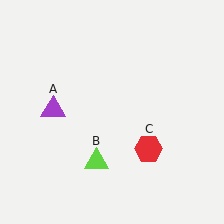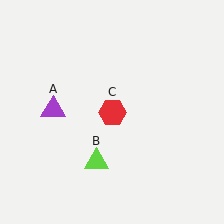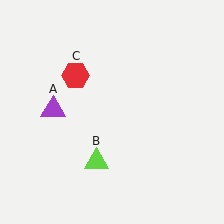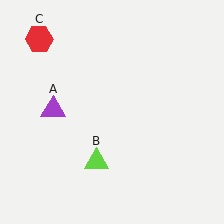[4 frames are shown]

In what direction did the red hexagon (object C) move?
The red hexagon (object C) moved up and to the left.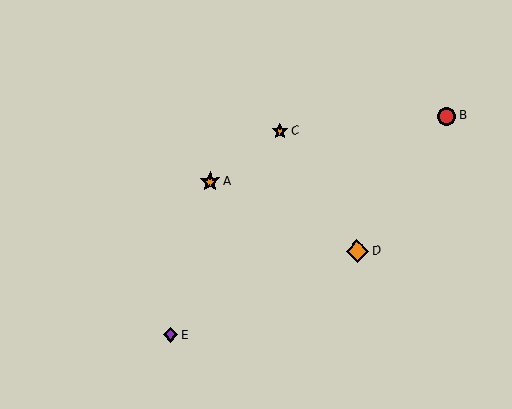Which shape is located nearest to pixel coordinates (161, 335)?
The purple diamond (labeled E) at (170, 335) is nearest to that location.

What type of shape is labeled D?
Shape D is an orange diamond.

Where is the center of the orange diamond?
The center of the orange diamond is at (357, 251).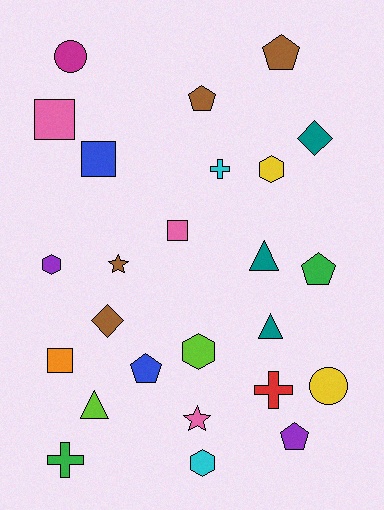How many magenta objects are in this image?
There is 1 magenta object.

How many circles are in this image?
There are 2 circles.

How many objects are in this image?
There are 25 objects.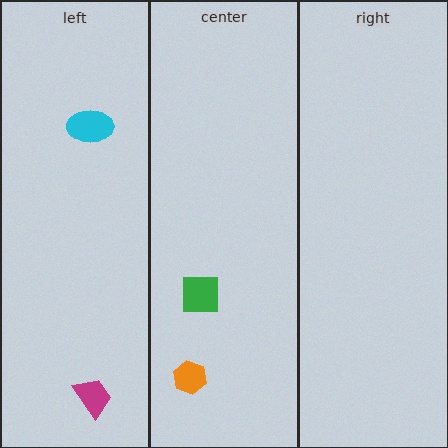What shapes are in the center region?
The orange hexagon, the green square.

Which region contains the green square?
The center region.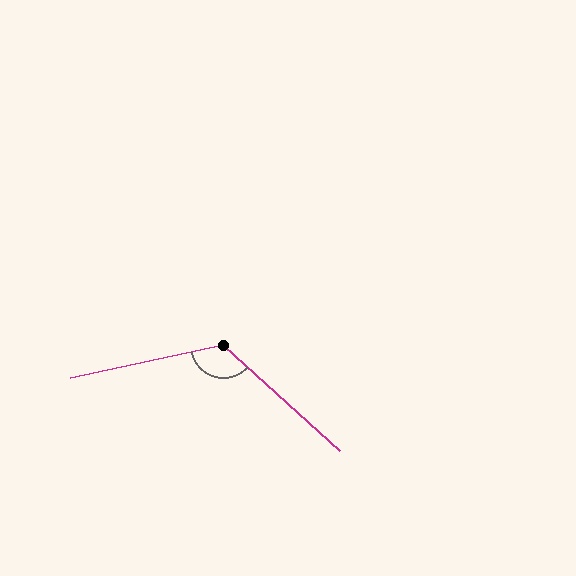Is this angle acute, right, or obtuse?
It is obtuse.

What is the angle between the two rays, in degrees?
Approximately 126 degrees.